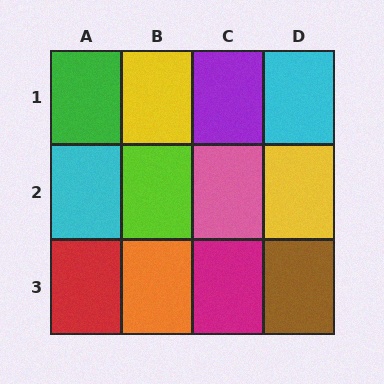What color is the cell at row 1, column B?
Yellow.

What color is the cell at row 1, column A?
Green.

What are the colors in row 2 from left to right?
Cyan, lime, pink, yellow.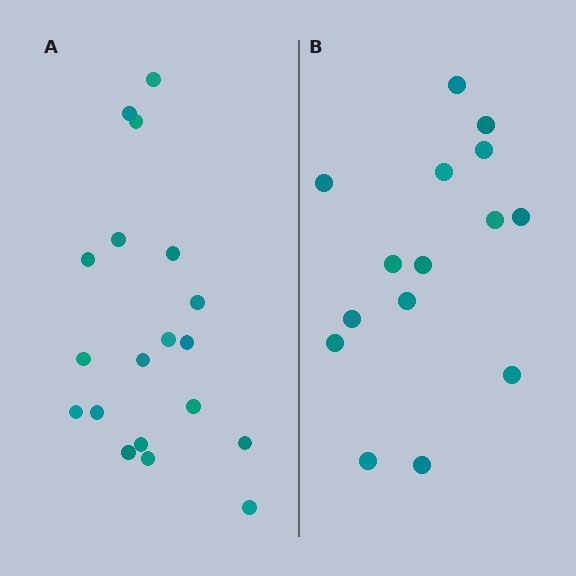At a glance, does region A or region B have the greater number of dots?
Region A (the left region) has more dots.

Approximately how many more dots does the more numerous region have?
Region A has about 4 more dots than region B.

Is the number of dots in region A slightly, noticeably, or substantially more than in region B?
Region A has noticeably more, but not dramatically so. The ratio is roughly 1.3 to 1.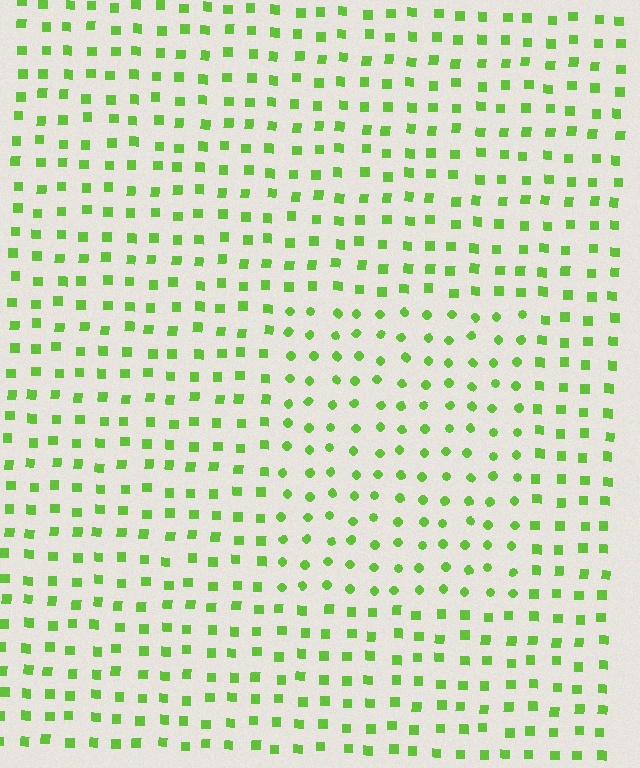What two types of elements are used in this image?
The image uses circles inside the rectangle region and squares outside it.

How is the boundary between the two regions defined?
The boundary is defined by a change in element shape: circles inside vs. squares outside. All elements share the same color and spacing.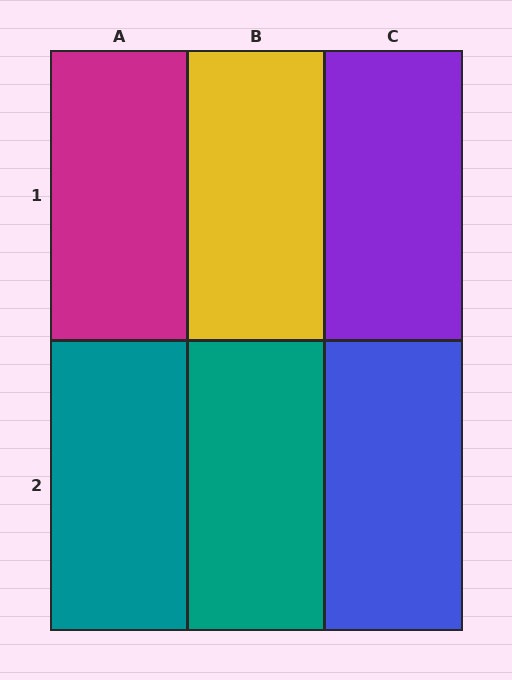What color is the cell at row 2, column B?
Teal.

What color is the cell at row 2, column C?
Blue.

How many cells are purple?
1 cell is purple.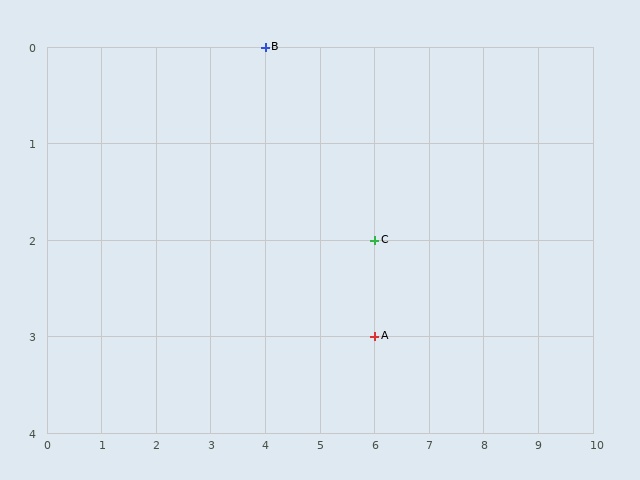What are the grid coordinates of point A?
Point A is at grid coordinates (6, 3).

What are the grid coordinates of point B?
Point B is at grid coordinates (4, 0).